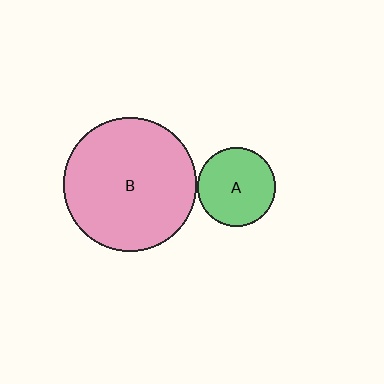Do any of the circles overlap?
No, none of the circles overlap.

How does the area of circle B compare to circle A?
Approximately 2.9 times.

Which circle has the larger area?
Circle B (pink).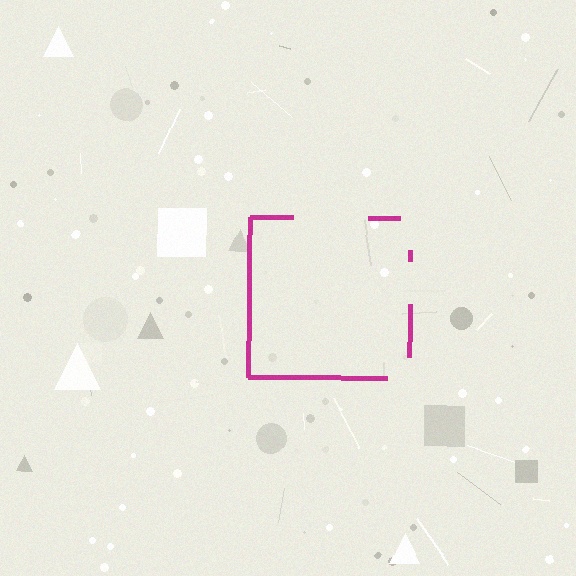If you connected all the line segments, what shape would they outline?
They would outline a square.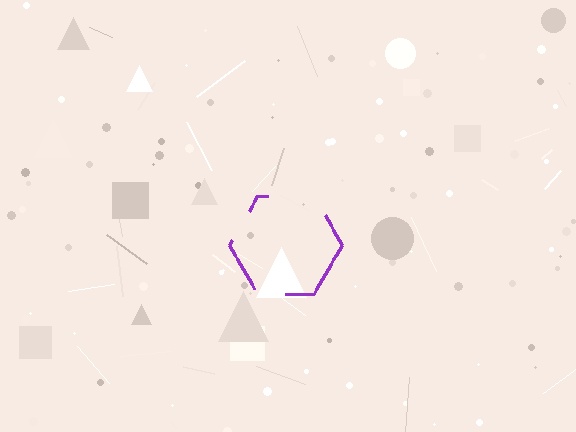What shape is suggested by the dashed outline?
The dashed outline suggests a hexagon.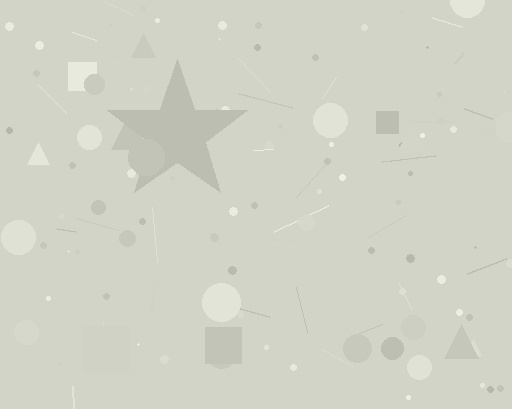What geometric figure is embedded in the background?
A star is embedded in the background.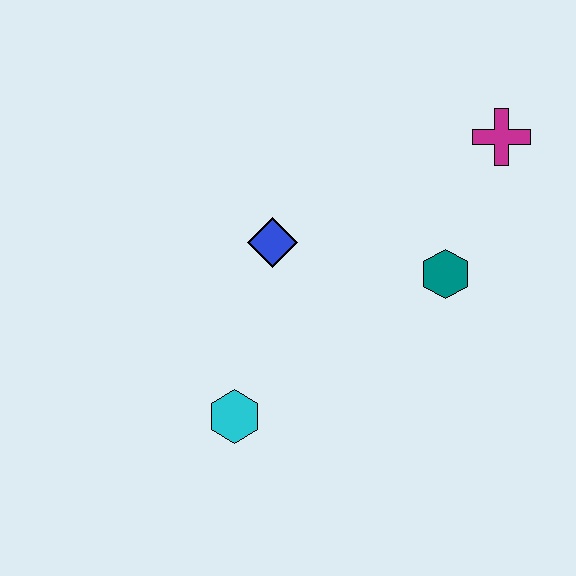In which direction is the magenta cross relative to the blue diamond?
The magenta cross is to the right of the blue diamond.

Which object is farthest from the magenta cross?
The cyan hexagon is farthest from the magenta cross.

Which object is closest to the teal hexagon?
The magenta cross is closest to the teal hexagon.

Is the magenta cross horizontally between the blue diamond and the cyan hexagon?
No